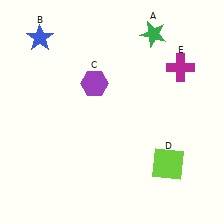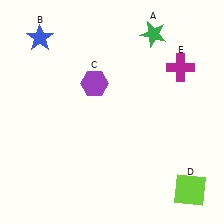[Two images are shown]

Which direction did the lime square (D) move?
The lime square (D) moved down.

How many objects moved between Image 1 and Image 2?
1 object moved between the two images.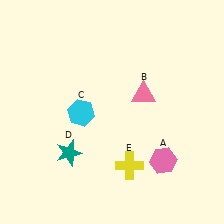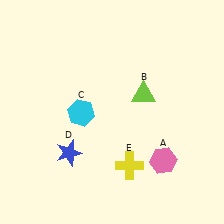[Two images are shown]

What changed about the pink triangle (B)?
In Image 1, B is pink. In Image 2, it changed to lime.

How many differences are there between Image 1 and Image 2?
There are 2 differences between the two images.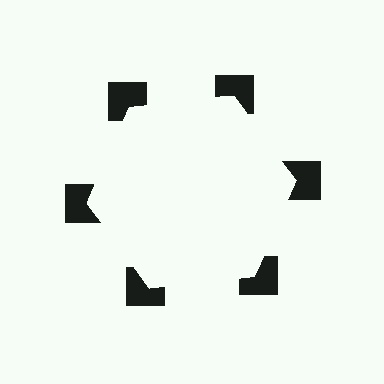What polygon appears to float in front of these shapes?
An illusory hexagon — its edges are inferred from the aligned wedge cuts in the notched squares, not physically drawn.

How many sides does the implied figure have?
6 sides.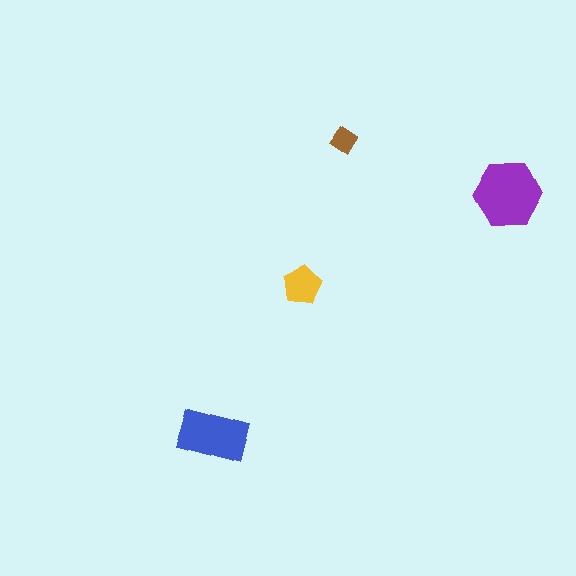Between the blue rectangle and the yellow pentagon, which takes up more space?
The blue rectangle.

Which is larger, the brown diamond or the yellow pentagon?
The yellow pentagon.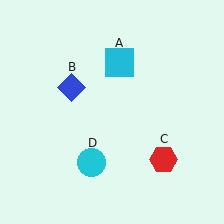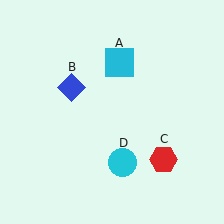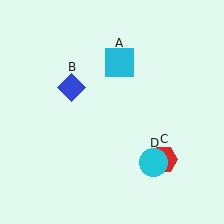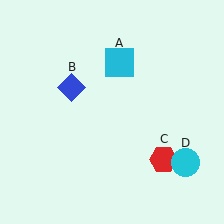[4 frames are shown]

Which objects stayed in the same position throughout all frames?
Cyan square (object A) and blue diamond (object B) and red hexagon (object C) remained stationary.